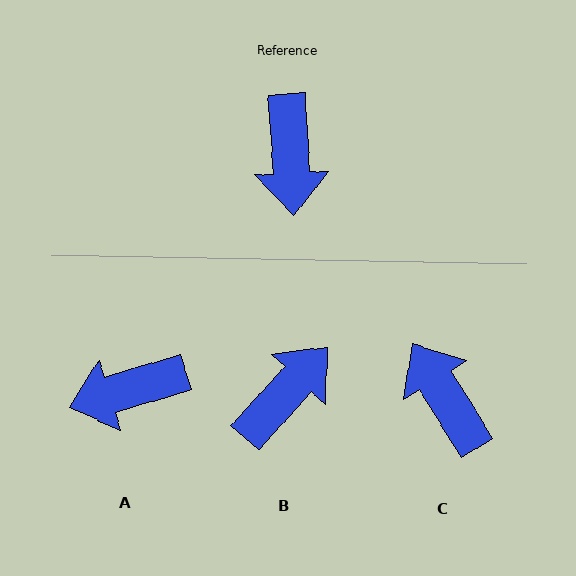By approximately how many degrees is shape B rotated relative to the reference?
Approximately 134 degrees counter-clockwise.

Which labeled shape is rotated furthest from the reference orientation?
C, about 152 degrees away.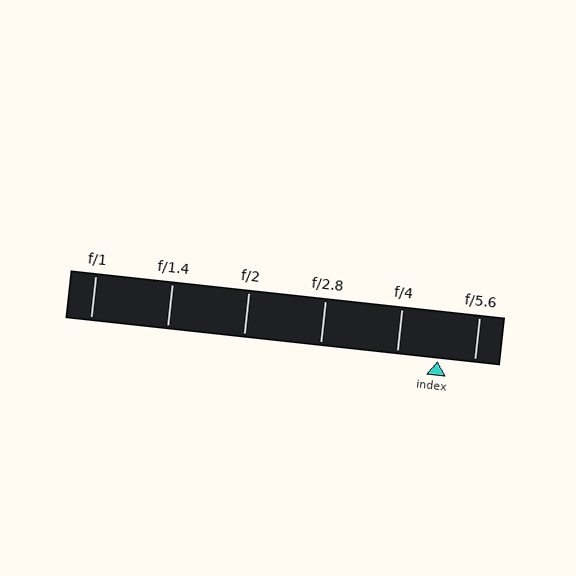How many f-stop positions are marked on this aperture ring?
There are 6 f-stop positions marked.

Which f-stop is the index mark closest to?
The index mark is closest to f/5.6.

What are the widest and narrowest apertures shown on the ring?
The widest aperture shown is f/1 and the narrowest is f/5.6.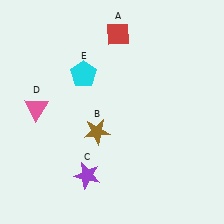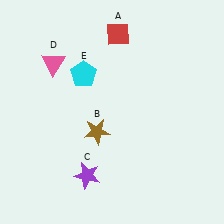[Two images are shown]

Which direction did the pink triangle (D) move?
The pink triangle (D) moved up.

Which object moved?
The pink triangle (D) moved up.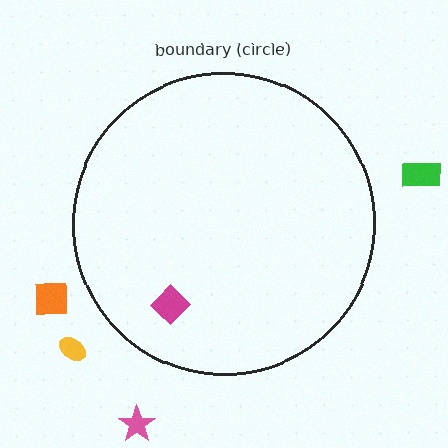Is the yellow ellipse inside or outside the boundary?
Outside.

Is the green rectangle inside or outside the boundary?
Outside.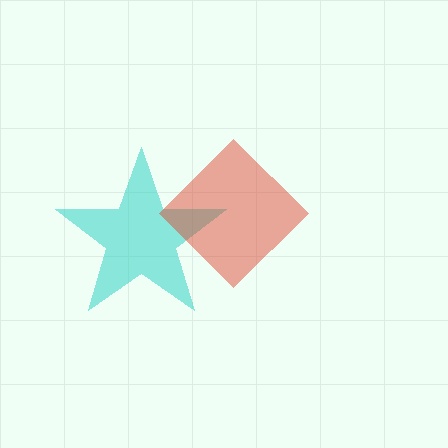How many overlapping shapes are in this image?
There are 2 overlapping shapes in the image.